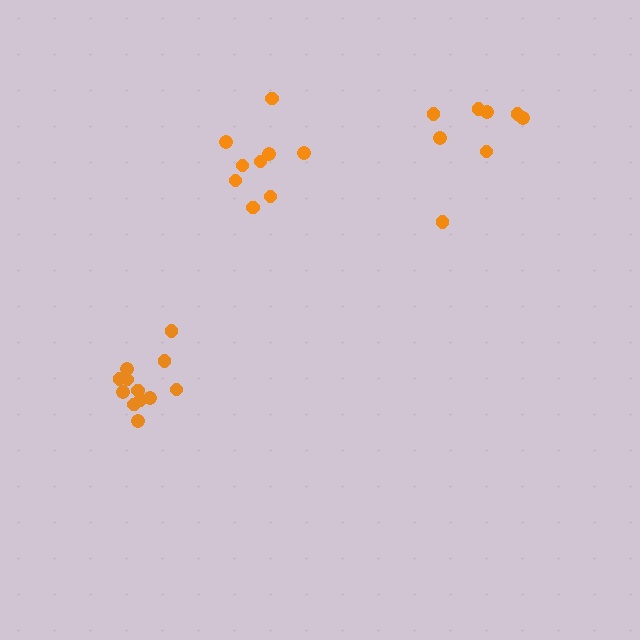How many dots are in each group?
Group 1: 9 dots, Group 2: 12 dots, Group 3: 8 dots (29 total).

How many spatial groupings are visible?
There are 3 spatial groupings.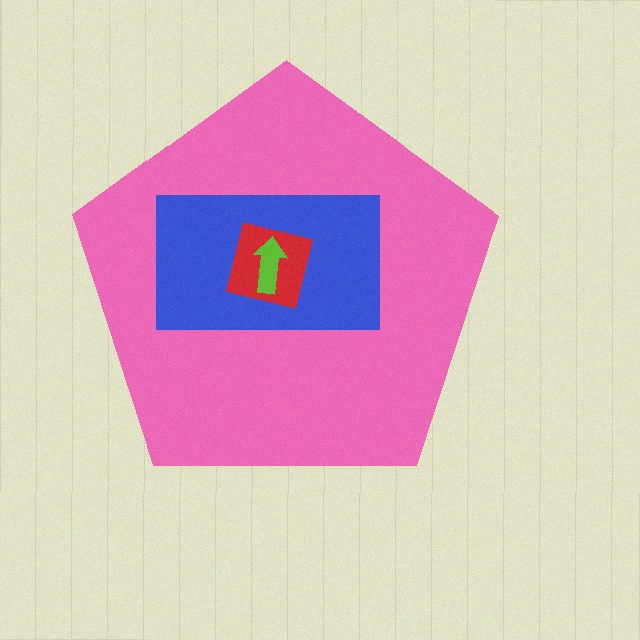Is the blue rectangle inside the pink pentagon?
Yes.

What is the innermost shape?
The lime arrow.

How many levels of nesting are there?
4.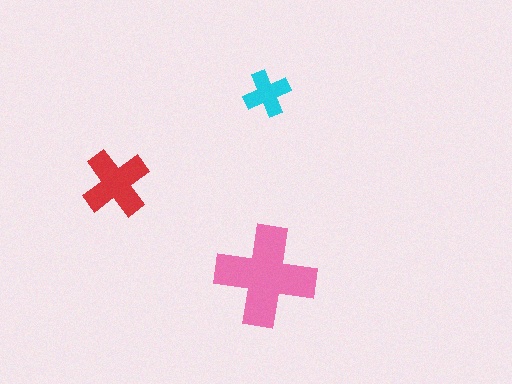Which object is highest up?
The cyan cross is topmost.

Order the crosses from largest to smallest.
the pink one, the red one, the cyan one.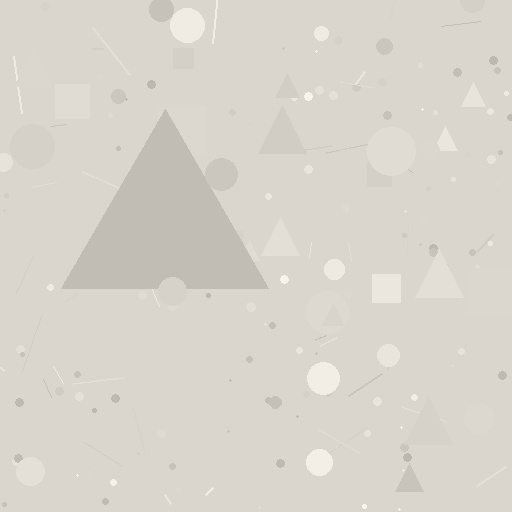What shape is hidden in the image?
A triangle is hidden in the image.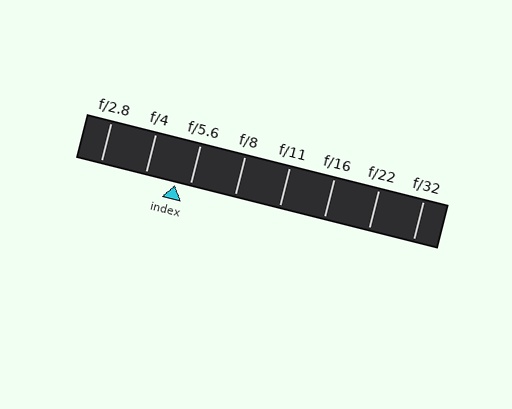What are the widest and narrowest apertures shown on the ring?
The widest aperture shown is f/2.8 and the narrowest is f/32.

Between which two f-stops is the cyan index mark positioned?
The index mark is between f/4 and f/5.6.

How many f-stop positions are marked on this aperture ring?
There are 8 f-stop positions marked.